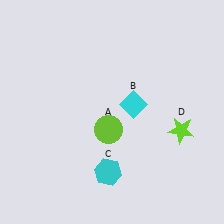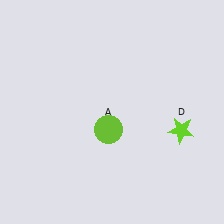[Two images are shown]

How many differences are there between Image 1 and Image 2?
There are 2 differences between the two images.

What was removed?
The cyan hexagon (C), the cyan diamond (B) were removed in Image 2.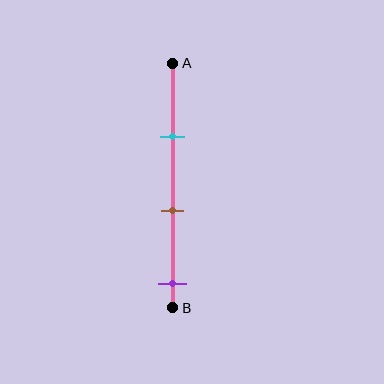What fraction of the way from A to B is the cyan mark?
The cyan mark is approximately 30% (0.3) of the way from A to B.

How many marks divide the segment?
There are 3 marks dividing the segment.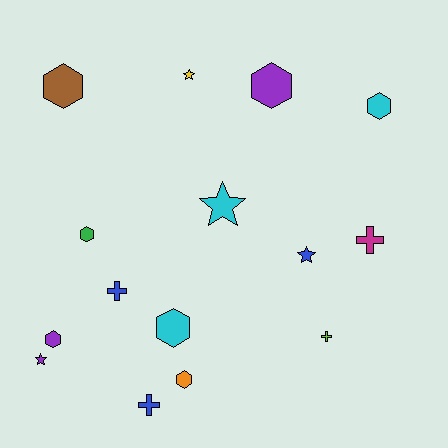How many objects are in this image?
There are 15 objects.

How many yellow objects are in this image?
There is 1 yellow object.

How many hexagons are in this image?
There are 7 hexagons.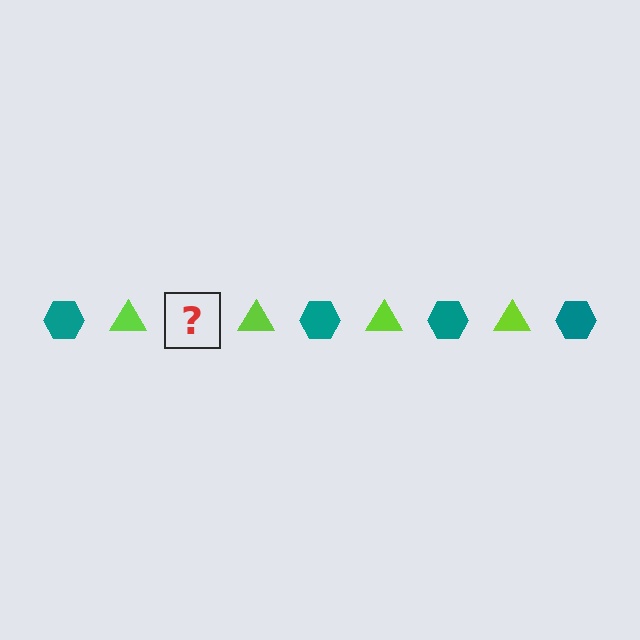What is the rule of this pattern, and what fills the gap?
The rule is that the pattern alternates between teal hexagon and lime triangle. The gap should be filled with a teal hexagon.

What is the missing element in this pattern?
The missing element is a teal hexagon.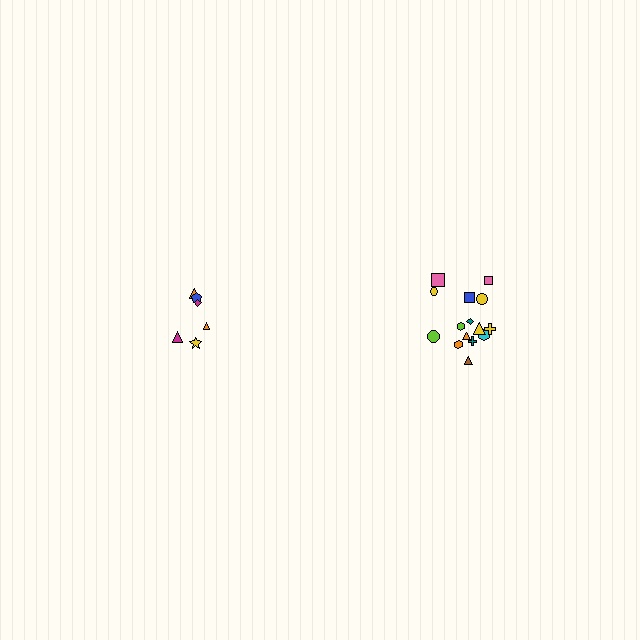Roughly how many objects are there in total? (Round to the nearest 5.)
Roughly 20 objects in total.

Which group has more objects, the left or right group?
The right group.